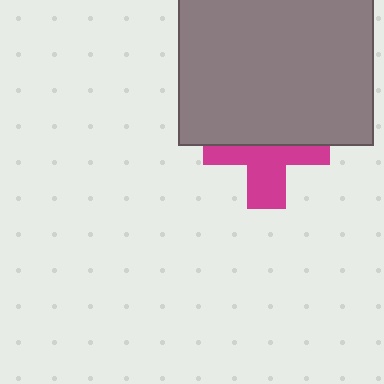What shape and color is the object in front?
The object in front is a gray square.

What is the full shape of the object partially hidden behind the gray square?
The partially hidden object is a magenta cross.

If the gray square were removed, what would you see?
You would see the complete magenta cross.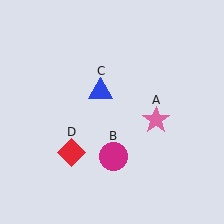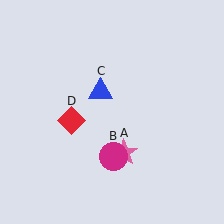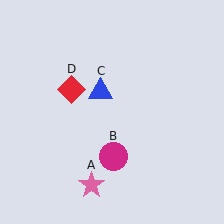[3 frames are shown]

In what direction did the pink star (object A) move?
The pink star (object A) moved down and to the left.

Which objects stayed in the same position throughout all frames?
Magenta circle (object B) and blue triangle (object C) remained stationary.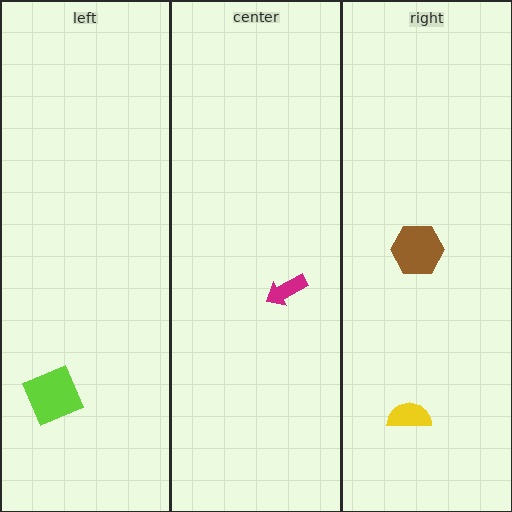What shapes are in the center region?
The magenta arrow.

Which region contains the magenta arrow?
The center region.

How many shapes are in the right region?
2.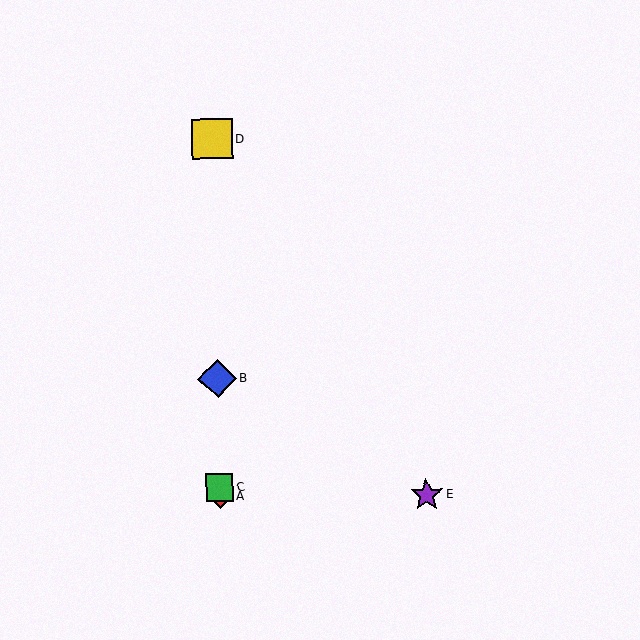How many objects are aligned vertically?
4 objects (A, B, C, D) are aligned vertically.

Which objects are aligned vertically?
Objects A, B, C, D are aligned vertically.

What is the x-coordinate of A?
Object A is at x≈220.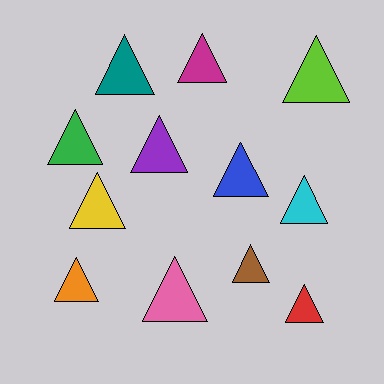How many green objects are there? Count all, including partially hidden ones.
There is 1 green object.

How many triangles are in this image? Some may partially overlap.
There are 12 triangles.